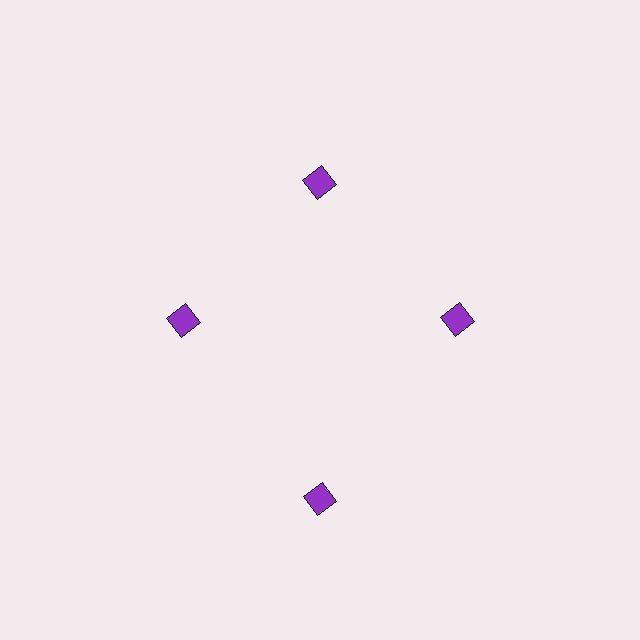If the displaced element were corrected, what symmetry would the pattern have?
It would have 4-fold rotational symmetry — the pattern would map onto itself every 90 degrees.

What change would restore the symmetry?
The symmetry would be restored by moving it inward, back onto the ring so that all 4 diamonds sit at equal angles and equal distance from the center.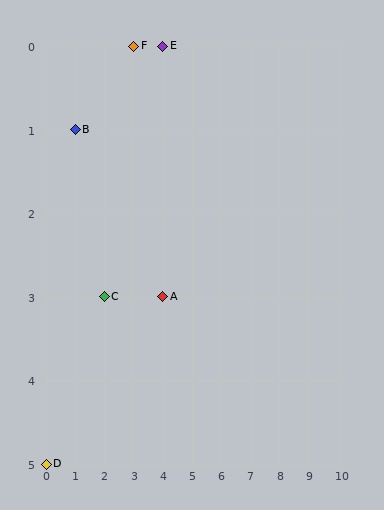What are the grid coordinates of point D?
Point D is at grid coordinates (0, 5).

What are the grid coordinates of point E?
Point E is at grid coordinates (4, 0).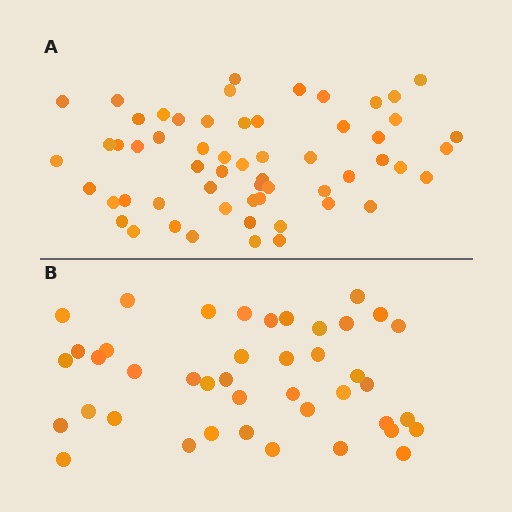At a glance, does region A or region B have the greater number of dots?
Region A (the top region) has more dots.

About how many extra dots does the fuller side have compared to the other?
Region A has approximately 15 more dots than region B.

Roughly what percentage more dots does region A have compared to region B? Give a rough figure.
About 40% more.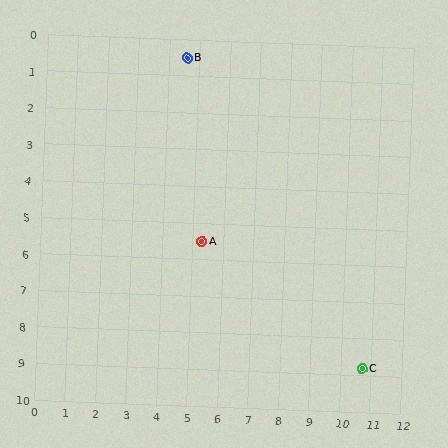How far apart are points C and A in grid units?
Points C and A are about 6.3 grid units apart.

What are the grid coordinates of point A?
Point A is at approximately (5.3, 5.5).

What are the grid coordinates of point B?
Point B is at approximately (4.6, 0.5).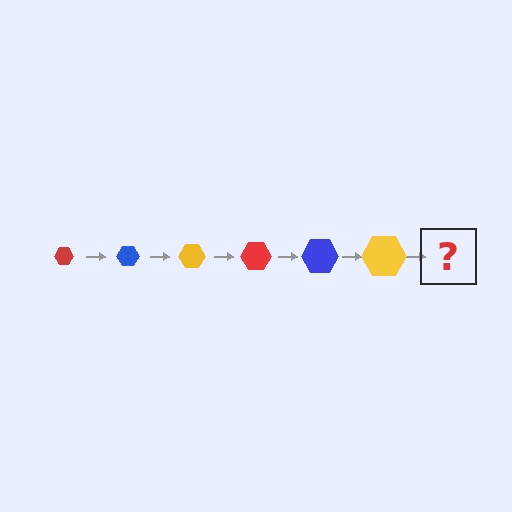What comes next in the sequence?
The next element should be a red hexagon, larger than the previous one.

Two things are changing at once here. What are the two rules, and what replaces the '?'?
The two rules are that the hexagon grows larger each step and the color cycles through red, blue, and yellow. The '?' should be a red hexagon, larger than the previous one.